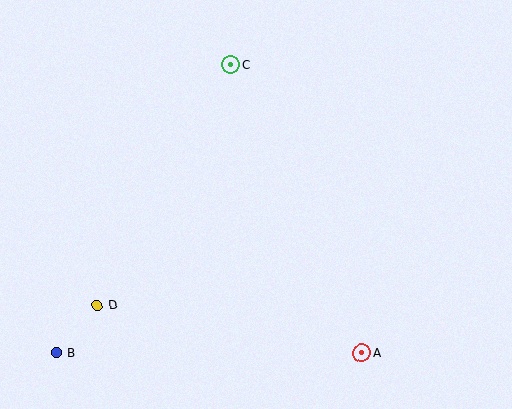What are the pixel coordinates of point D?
Point D is at (97, 305).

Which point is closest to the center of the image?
Point C at (231, 65) is closest to the center.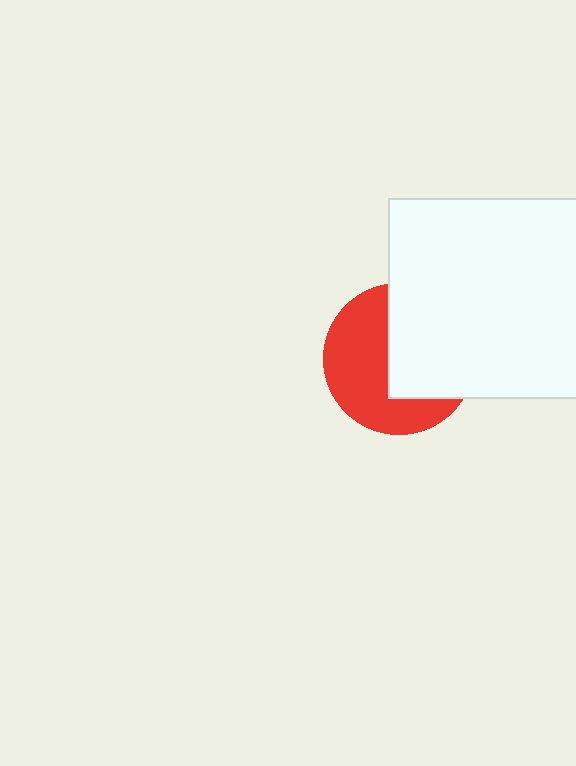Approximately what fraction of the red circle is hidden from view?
Roughly 48% of the red circle is hidden behind the white rectangle.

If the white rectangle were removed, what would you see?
You would see the complete red circle.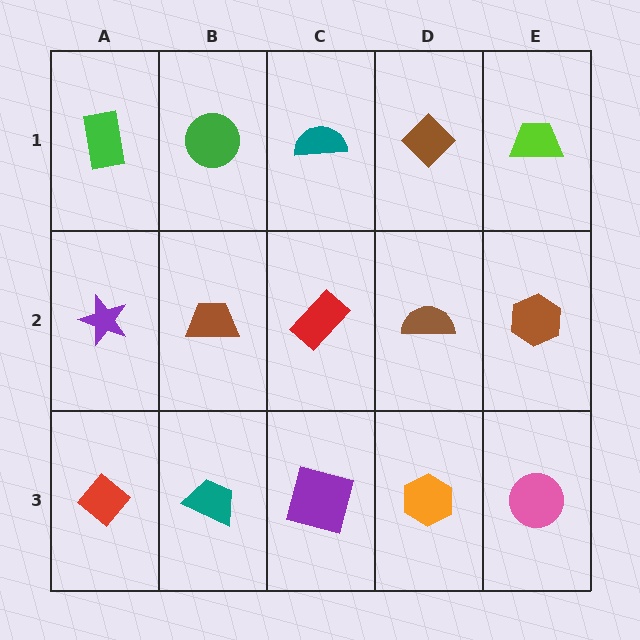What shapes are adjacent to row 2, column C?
A teal semicircle (row 1, column C), a purple square (row 3, column C), a brown trapezoid (row 2, column B), a brown semicircle (row 2, column D).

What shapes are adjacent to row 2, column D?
A brown diamond (row 1, column D), an orange hexagon (row 3, column D), a red rectangle (row 2, column C), a brown hexagon (row 2, column E).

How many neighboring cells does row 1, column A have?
2.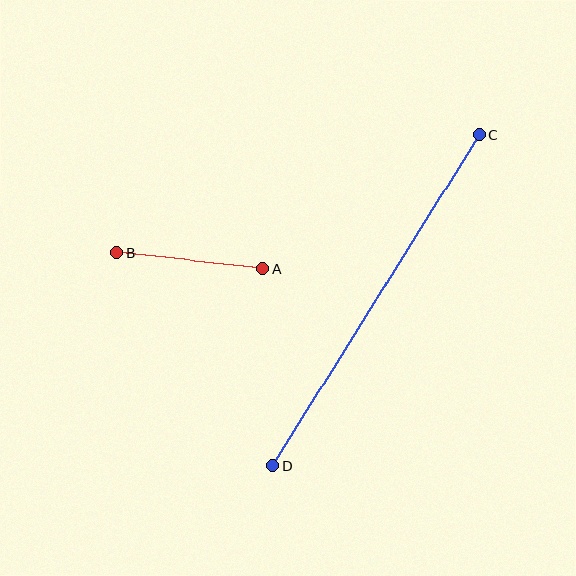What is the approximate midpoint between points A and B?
The midpoint is at approximately (190, 261) pixels.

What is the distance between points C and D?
The distance is approximately 390 pixels.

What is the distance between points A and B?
The distance is approximately 147 pixels.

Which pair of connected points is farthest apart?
Points C and D are farthest apart.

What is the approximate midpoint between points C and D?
The midpoint is at approximately (376, 300) pixels.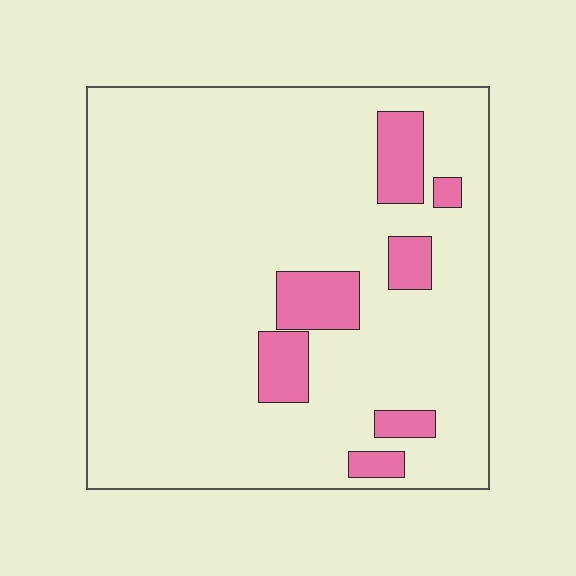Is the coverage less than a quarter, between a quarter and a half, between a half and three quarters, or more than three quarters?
Less than a quarter.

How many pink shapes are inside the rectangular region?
7.